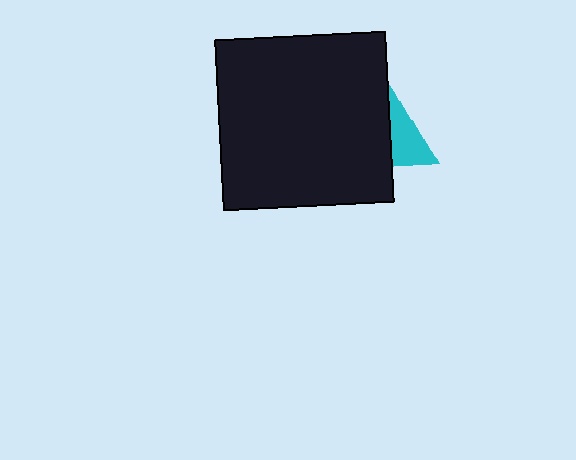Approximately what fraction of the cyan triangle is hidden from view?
Roughly 56% of the cyan triangle is hidden behind the black square.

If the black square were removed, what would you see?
You would see the complete cyan triangle.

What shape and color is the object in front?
The object in front is a black square.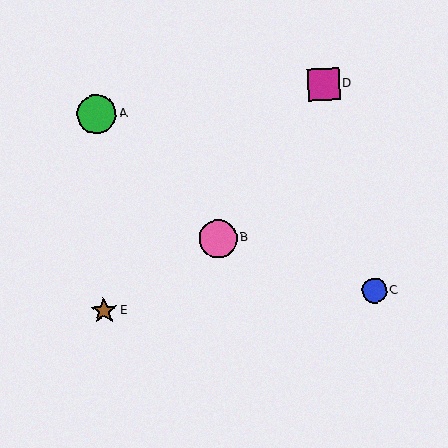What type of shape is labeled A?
Shape A is a green circle.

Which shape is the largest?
The green circle (labeled A) is the largest.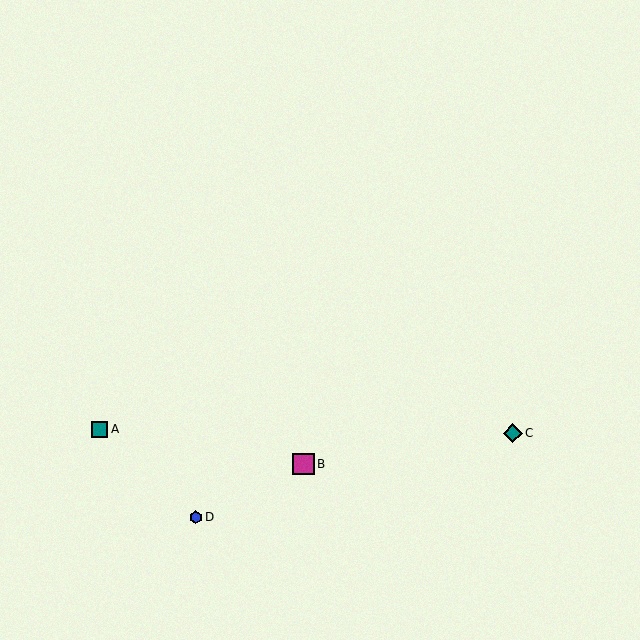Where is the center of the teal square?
The center of the teal square is at (100, 429).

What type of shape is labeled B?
Shape B is a magenta square.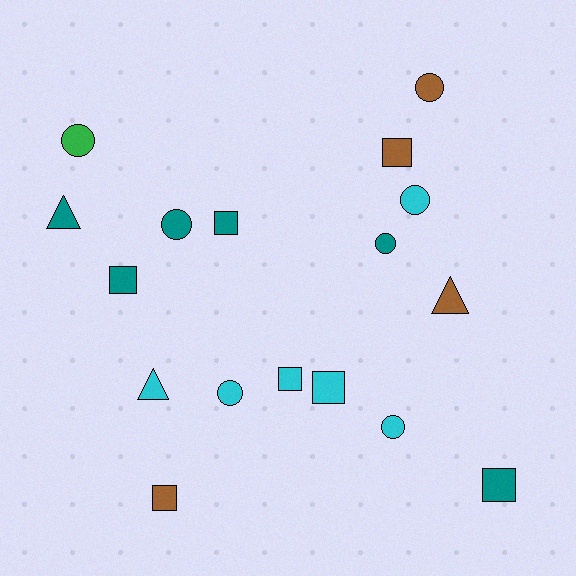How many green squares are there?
There are no green squares.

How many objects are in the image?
There are 17 objects.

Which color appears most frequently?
Cyan, with 6 objects.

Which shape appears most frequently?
Square, with 7 objects.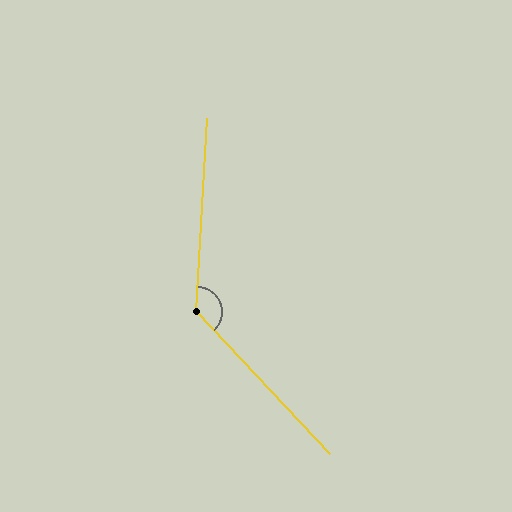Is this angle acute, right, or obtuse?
It is obtuse.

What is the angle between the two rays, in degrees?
Approximately 134 degrees.